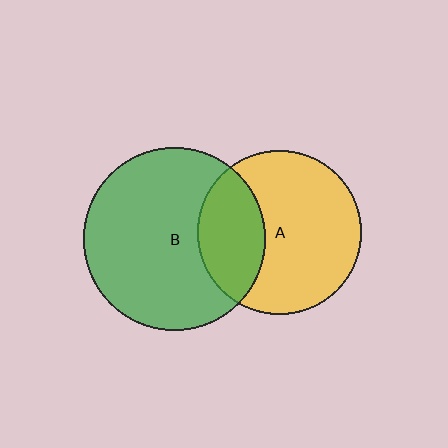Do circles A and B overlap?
Yes.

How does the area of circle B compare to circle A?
Approximately 1.2 times.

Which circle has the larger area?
Circle B (green).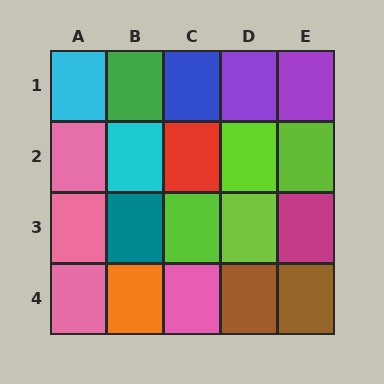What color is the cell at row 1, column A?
Cyan.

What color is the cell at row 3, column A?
Pink.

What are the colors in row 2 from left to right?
Pink, cyan, red, lime, lime.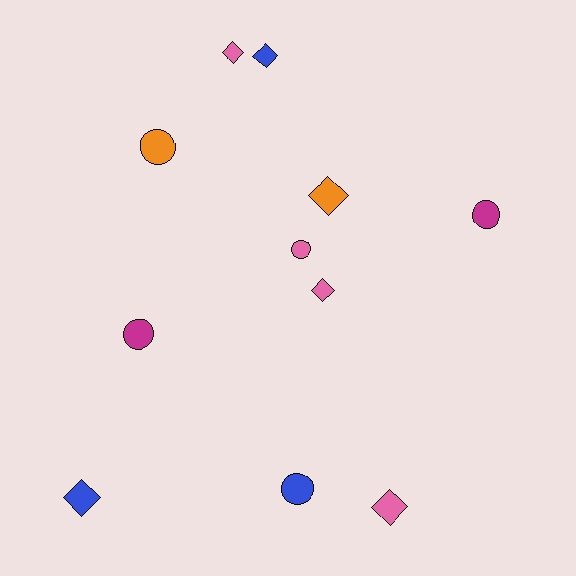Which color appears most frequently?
Pink, with 4 objects.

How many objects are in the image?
There are 11 objects.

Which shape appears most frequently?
Diamond, with 6 objects.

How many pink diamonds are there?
There are 3 pink diamonds.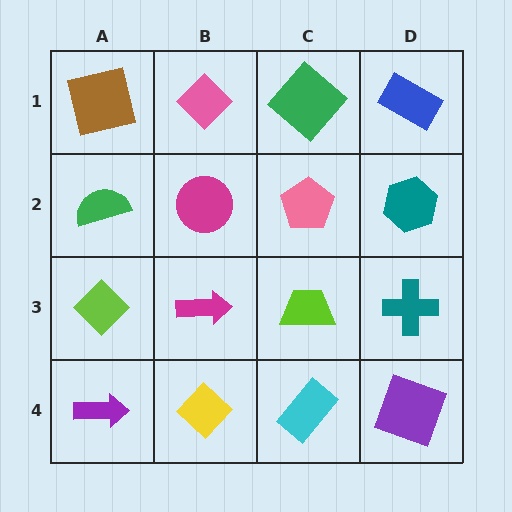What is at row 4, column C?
A cyan rectangle.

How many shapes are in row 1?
4 shapes.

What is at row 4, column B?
A yellow diamond.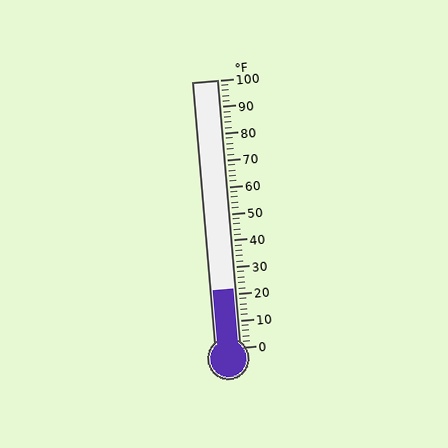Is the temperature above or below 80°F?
The temperature is below 80°F.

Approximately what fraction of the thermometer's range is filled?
The thermometer is filled to approximately 20% of its range.